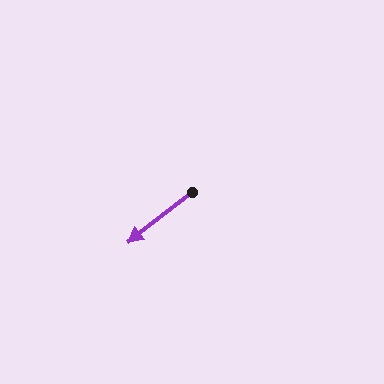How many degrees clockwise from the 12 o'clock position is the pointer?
Approximately 232 degrees.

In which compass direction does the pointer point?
Southwest.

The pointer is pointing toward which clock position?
Roughly 8 o'clock.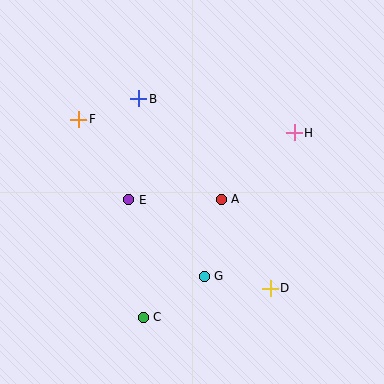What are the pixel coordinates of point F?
Point F is at (79, 119).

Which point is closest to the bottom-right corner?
Point D is closest to the bottom-right corner.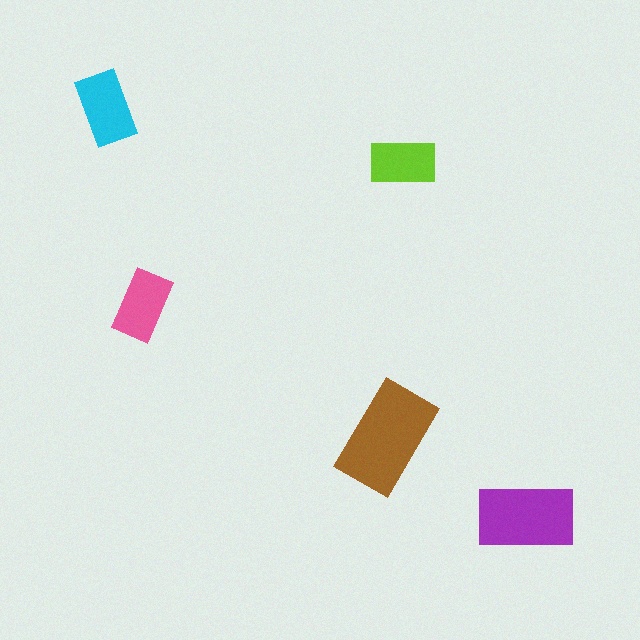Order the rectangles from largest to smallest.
the brown one, the purple one, the cyan one, the pink one, the lime one.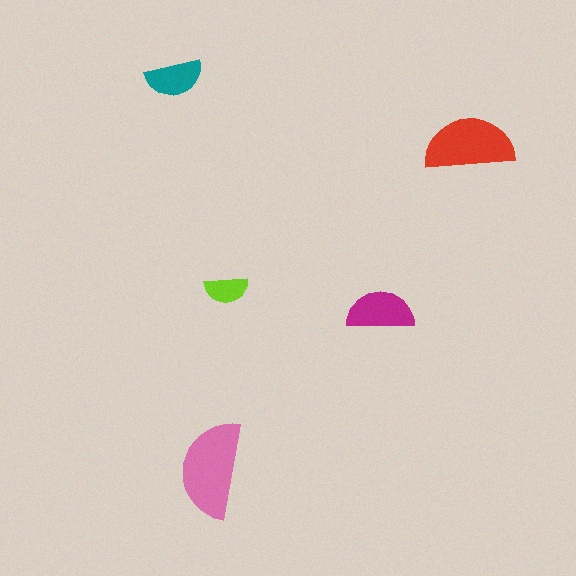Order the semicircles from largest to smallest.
the pink one, the red one, the magenta one, the teal one, the lime one.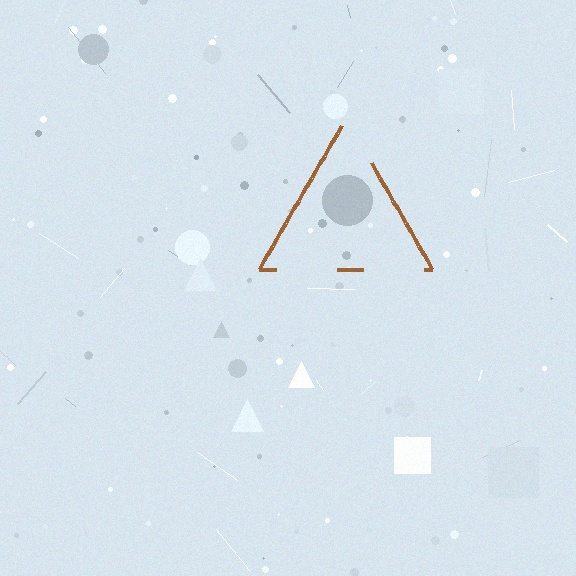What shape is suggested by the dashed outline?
The dashed outline suggests a triangle.